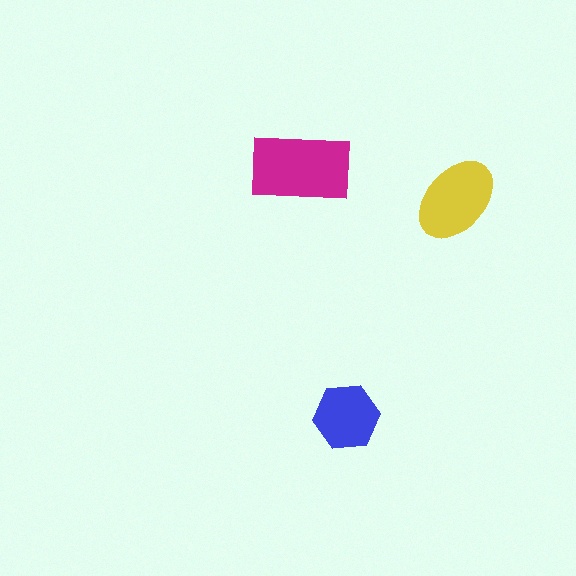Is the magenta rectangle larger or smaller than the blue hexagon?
Larger.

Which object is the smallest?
The blue hexagon.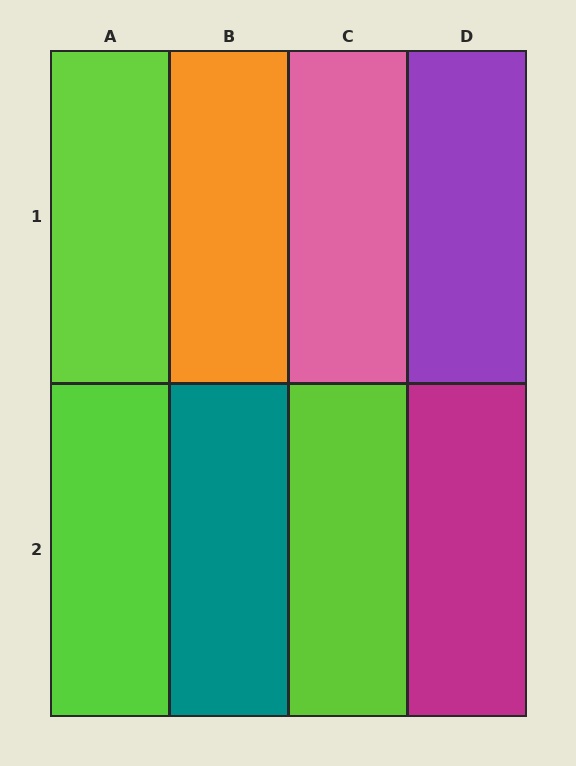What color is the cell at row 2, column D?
Magenta.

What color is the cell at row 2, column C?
Lime.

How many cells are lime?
3 cells are lime.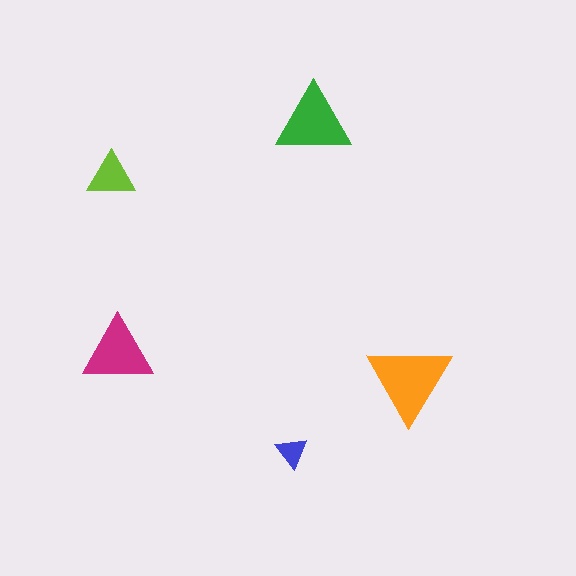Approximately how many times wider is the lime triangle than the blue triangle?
About 1.5 times wider.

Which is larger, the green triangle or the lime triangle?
The green one.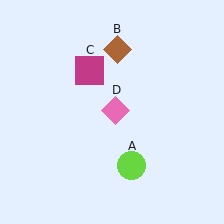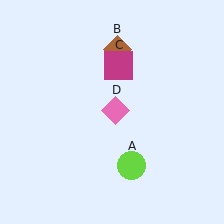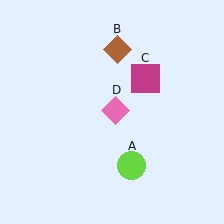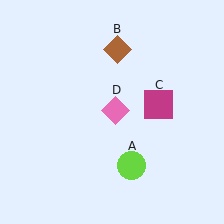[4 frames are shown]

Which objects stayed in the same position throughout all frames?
Lime circle (object A) and brown diamond (object B) and pink diamond (object D) remained stationary.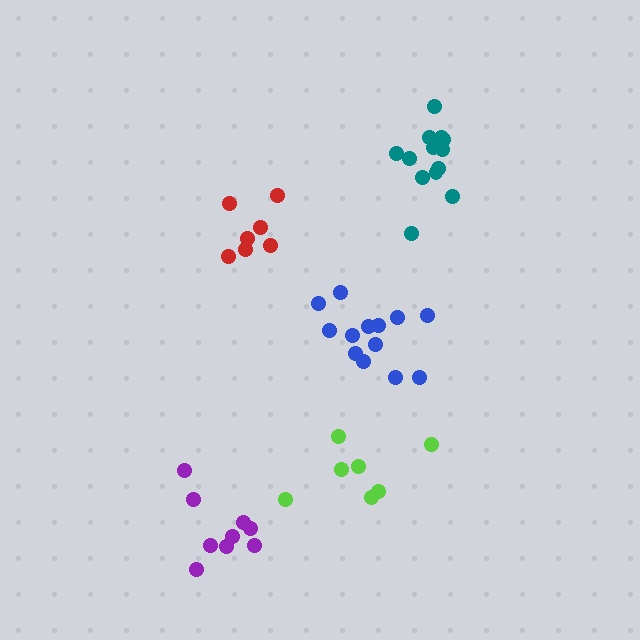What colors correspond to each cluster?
The clusters are colored: lime, teal, purple, red, blue.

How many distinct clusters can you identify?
There are 5 distinct clusters.